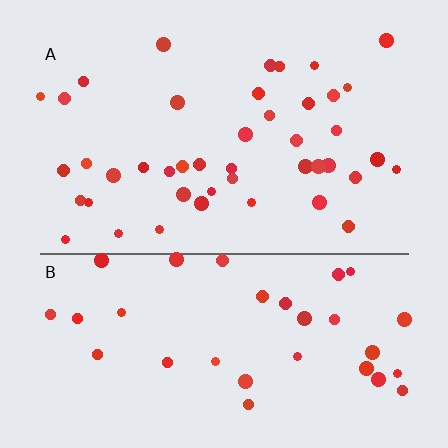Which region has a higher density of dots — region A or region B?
A (the top).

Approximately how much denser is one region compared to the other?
Approximately 1.3× — region A over region B.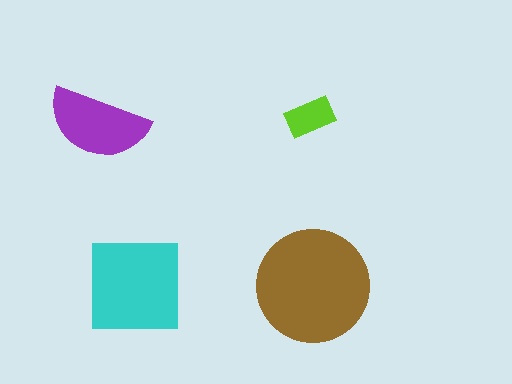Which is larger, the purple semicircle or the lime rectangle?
The purple semicircle.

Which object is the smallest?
The lime rectangle.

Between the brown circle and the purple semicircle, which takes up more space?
The brown circle.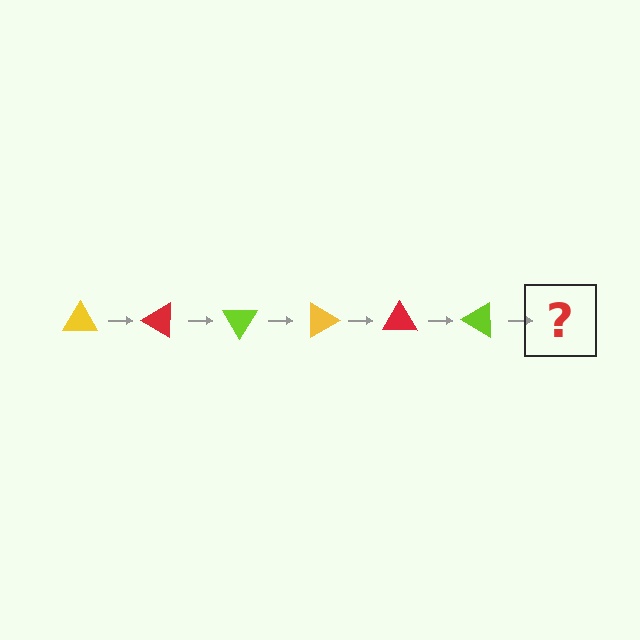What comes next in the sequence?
The next element should be a yellow triangle, rotated 180 degrees from the start.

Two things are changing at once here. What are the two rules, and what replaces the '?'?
The two rules are that it rotates 30 degrees each step and the color cycles through yellow, red, and lime. The '?' should be a yellow triangle, rotated 180 degrees from the start.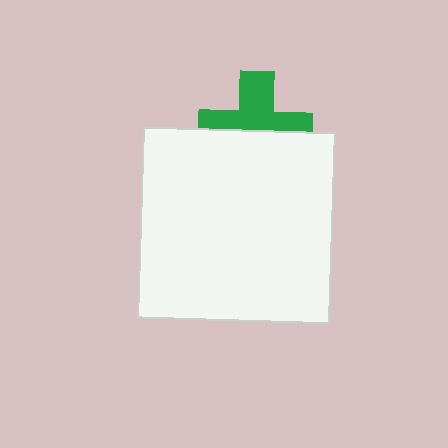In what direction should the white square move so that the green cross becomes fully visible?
The white square should move down. That is the shortest direction to clear the overlap and leave the green cross fully visible.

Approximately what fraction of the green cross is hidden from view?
Roughly 47% of the green cross is hidden behind the white square.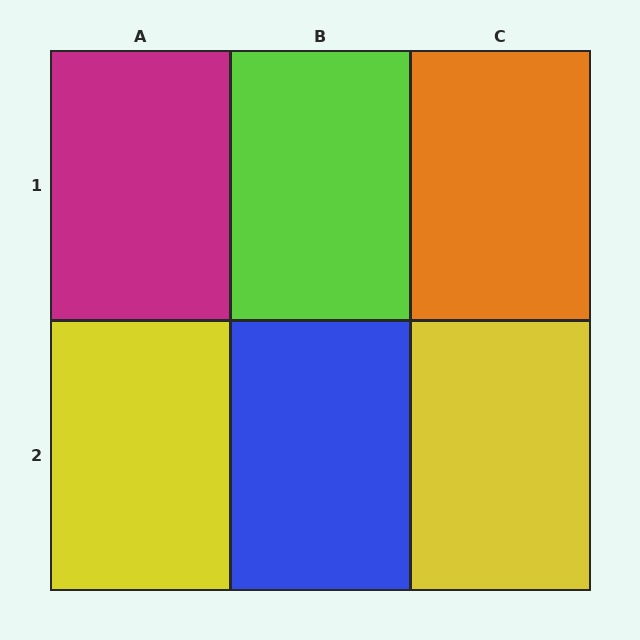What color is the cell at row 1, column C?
Orange.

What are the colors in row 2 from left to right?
Yellow, blue, yellow.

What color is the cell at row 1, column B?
Lime.